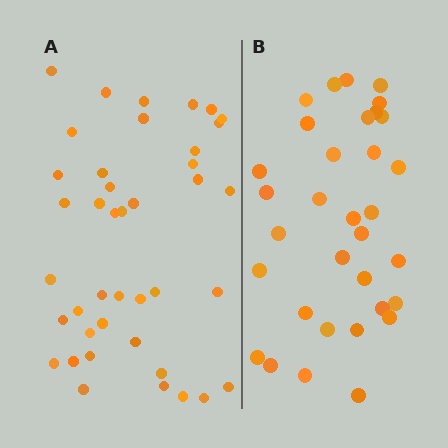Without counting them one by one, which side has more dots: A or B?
Region A (the left region) has more dots.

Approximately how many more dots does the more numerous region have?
Region A has roughly 8 or so more dots than region B.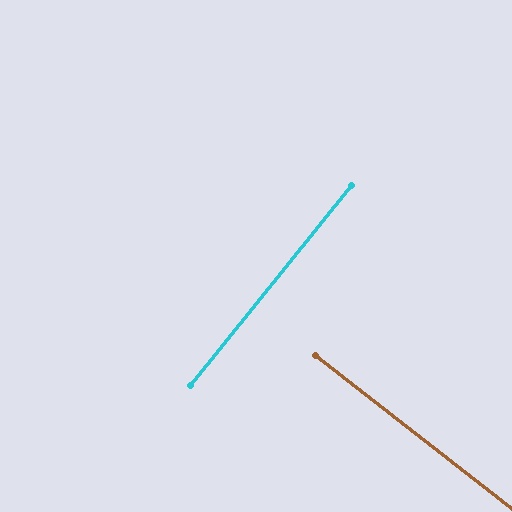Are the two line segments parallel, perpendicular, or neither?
Perpendicular — they meet at approximately 89°.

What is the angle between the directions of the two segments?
Approximately 89 degrees.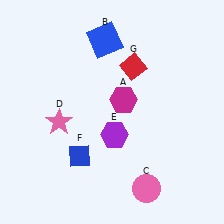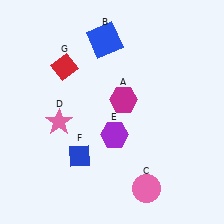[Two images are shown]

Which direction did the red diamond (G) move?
The red diamond (G) moved left.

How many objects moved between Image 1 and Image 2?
1 object moved between the two images.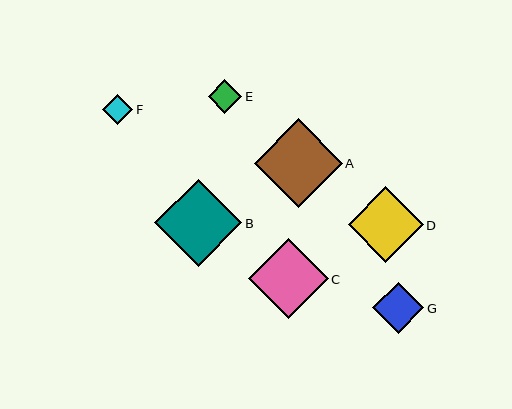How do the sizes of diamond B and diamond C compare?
Diamond B and diamond C are approximately the same size.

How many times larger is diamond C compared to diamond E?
Diamond C is approximately 2.4 times the size of diamond E.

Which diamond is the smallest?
Diamond F is the smallest with a size of approximately 30 pixels.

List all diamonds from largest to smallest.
From largest to smallest: A, B, C, D, G, E, F.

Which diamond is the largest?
Diamond A is the largest with a size of approximately 88 pixels.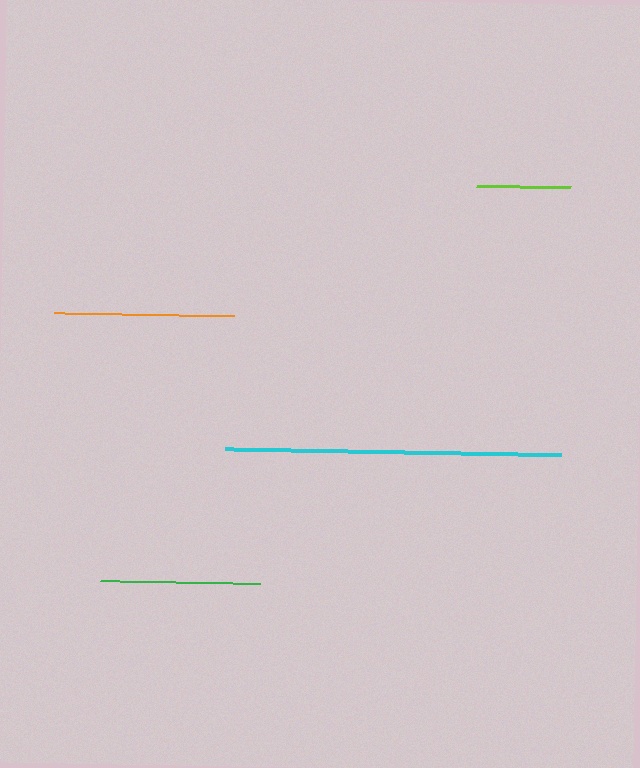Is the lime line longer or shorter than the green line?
The green line is longer than the lime line.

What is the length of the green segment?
The green segment is approximately 161 pixels long.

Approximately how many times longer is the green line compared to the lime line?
The green line is approximately 1.7 times the length of the lime line.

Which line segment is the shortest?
The lime line is the shortest at approximately 94 pixels.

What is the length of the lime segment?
The lime segment is approximately 94 pixels long.